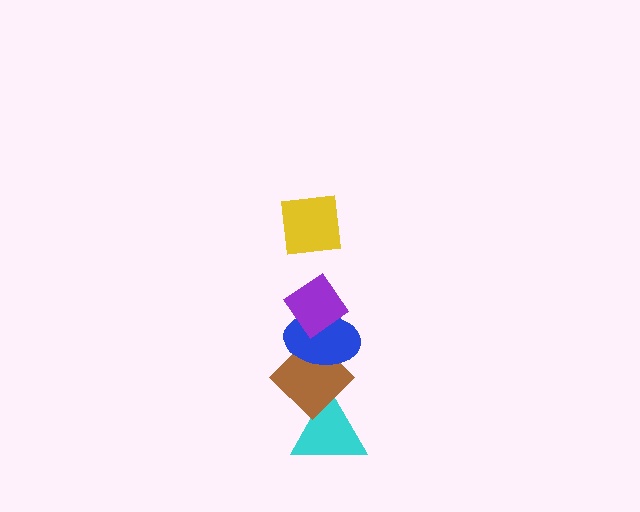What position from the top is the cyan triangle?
The cyan triangle is 5th from the top.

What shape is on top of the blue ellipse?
The purple diamond is on top of the blue ellipse.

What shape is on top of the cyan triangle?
The brown diamond is on top of the cyan triangle.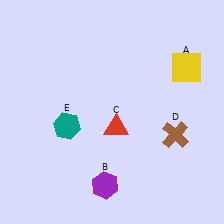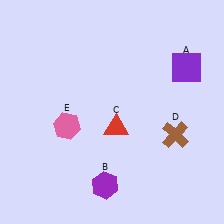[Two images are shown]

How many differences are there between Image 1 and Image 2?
There are 2 differences between the two images.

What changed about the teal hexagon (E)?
In Image 1, E is teal. In Image 2, it changed to pink.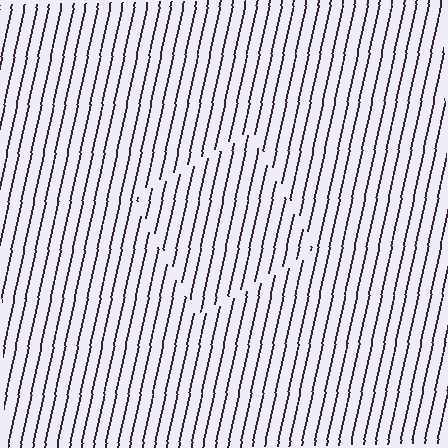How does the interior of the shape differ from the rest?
The interior of the shape contains the same grating, shifted by half a period — the contour is defined by the phase discontinuity where line-ends from the inner and outer gratings abut.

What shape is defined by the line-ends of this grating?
An illusory square. The interior of the shape contains the same grating, shifted by half a period — the contour is defined by the phase discontinuity where line-ends from the inner and outer gratings abut.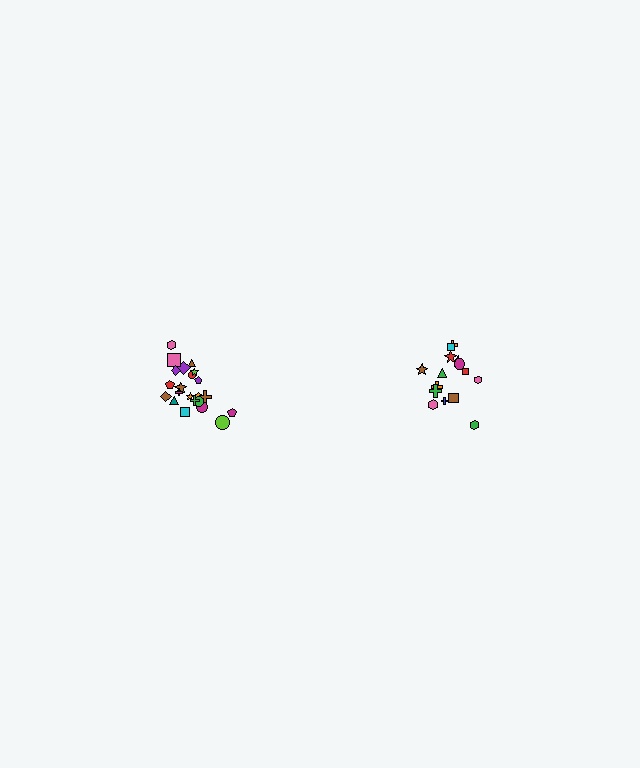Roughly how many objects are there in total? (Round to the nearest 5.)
Roughly 35 objects in total.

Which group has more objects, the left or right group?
The left group.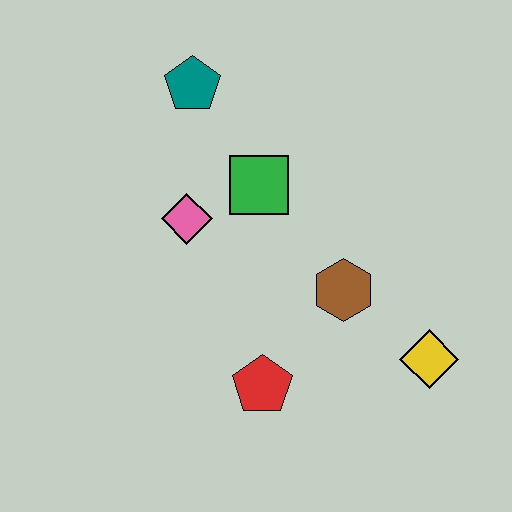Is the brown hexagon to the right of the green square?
Yes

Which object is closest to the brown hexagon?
The yellow diamond is closest to the brown hexagon.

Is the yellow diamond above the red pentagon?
Yes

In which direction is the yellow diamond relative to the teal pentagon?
The yellow diamond is below the teal pentagon.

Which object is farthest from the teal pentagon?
The yellow diamond is farthest from the teal pentagon.